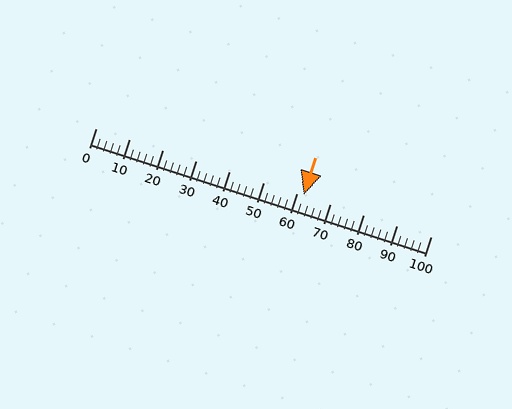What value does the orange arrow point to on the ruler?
The orange arrow points to approximately 62.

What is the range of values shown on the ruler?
The ruler shows values from 0 to 100.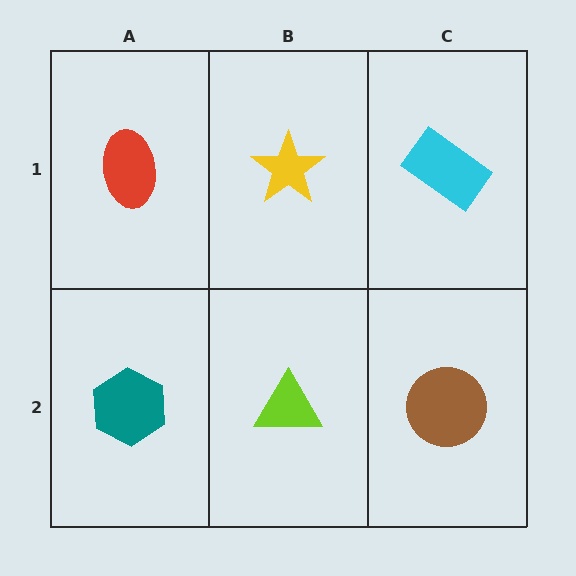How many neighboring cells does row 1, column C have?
2.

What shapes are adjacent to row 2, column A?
A red ellipse (row 1, column A), a lime triangle (row 2, column B).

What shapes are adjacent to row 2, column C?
A cyan rectangle (row 1, column C), a lime triangle (row 2, column B).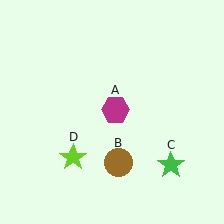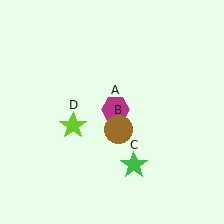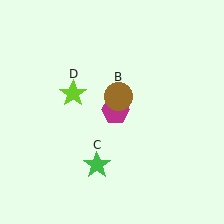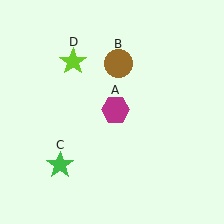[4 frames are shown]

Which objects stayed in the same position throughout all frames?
Magenta hexagon (object A) remained stationary.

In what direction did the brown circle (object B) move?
The brown circle (object B) moved up.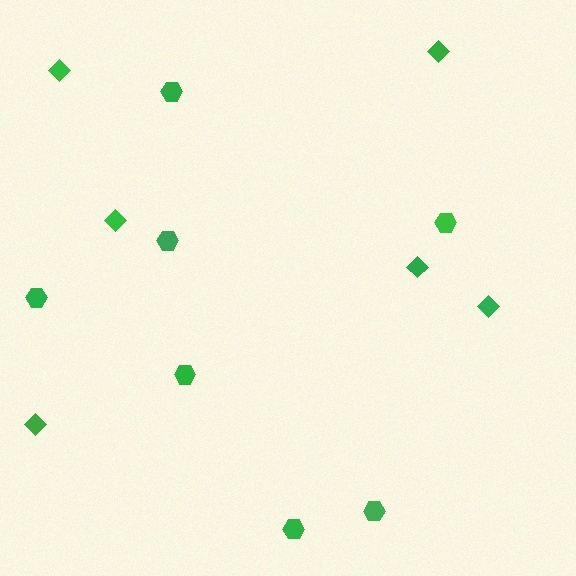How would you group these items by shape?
There are 2 groups: one group of hexagons (7) and one group of diamonds (6).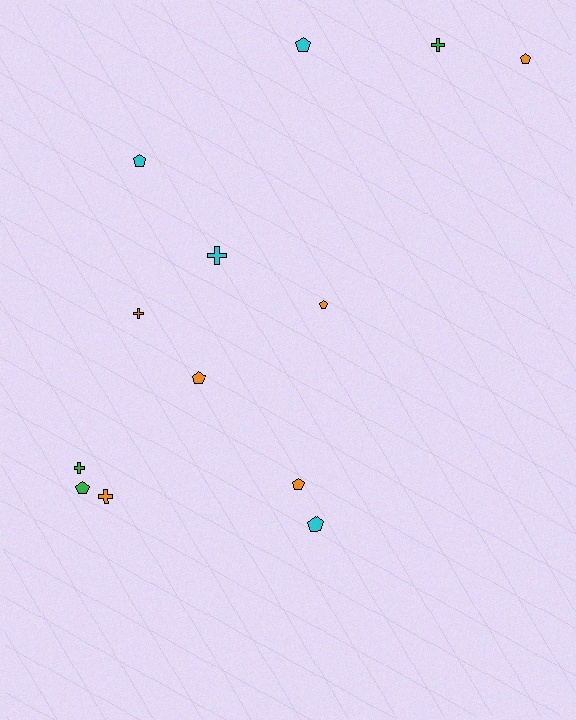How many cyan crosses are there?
There is 1 cyan cross.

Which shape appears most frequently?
Pentagon, with 8 objects.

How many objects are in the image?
There are 13 objects.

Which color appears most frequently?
Orange, with 6 objects.